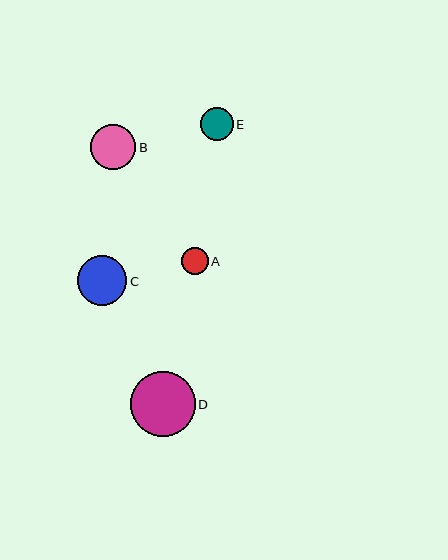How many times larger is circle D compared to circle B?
Circle D is approximately 1.4 times the size of circle B.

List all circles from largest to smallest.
From largest to smallest: D, C, B, E, A.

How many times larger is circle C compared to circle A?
Circle C is approximately 1.8 times the size of circle A.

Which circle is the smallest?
Circle A is the smallest with a size of approximately 27 pixels.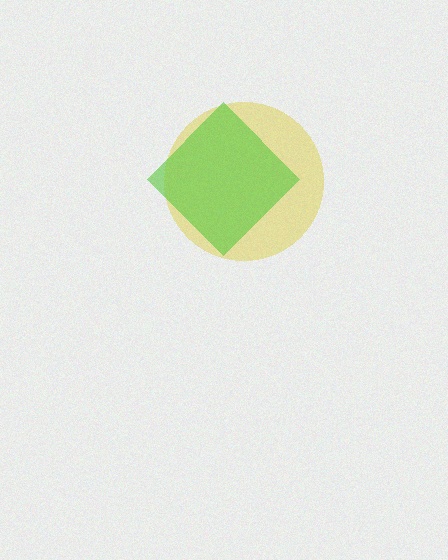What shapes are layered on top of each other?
The layered shapes are: a yellow circle, a lime diamond.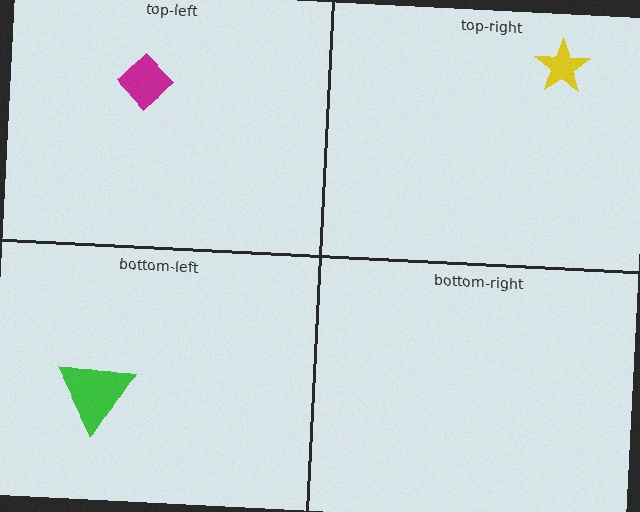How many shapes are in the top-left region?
1.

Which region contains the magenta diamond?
The top-left region.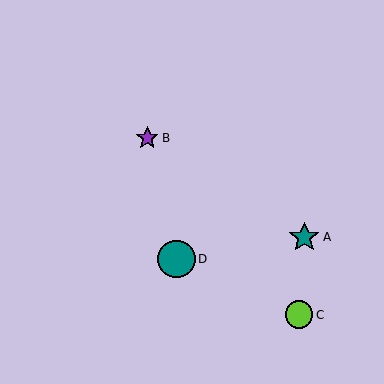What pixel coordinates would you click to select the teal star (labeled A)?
Click at (304, 237) to select the teal star A.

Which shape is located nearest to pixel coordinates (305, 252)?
The teal star (labeled A) at (304, 237) is nearest to that location.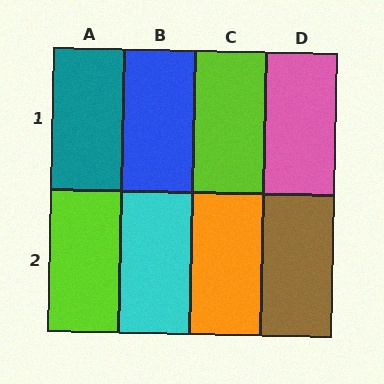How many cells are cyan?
1 cell is cyan.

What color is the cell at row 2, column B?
Cyan.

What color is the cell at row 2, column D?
Brown.